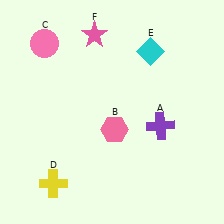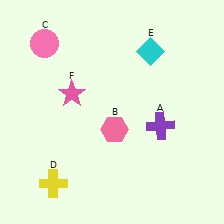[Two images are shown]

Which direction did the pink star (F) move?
The pink star (F) moved down.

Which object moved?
The pink star (F) moved down.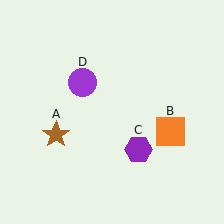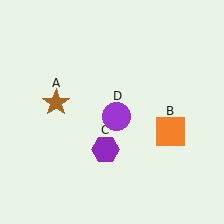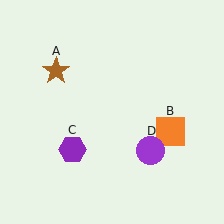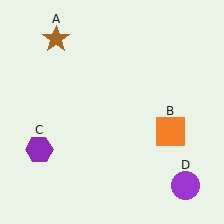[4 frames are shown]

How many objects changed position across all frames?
3 objects changed position: brown star (object A), purple hexagon (object C), purple circle (object D).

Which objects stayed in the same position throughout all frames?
Orange square (object B) remained stationary.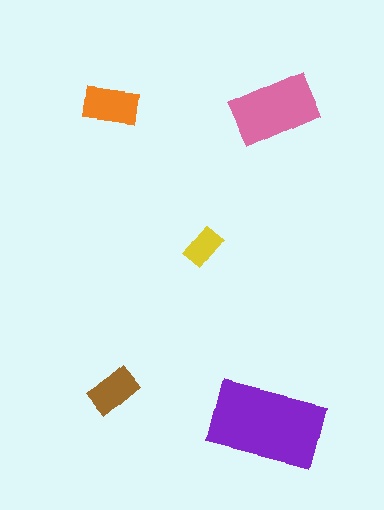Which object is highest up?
The pink rectangle is topmost.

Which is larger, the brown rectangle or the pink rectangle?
The pink one.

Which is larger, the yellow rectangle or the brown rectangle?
The brown one.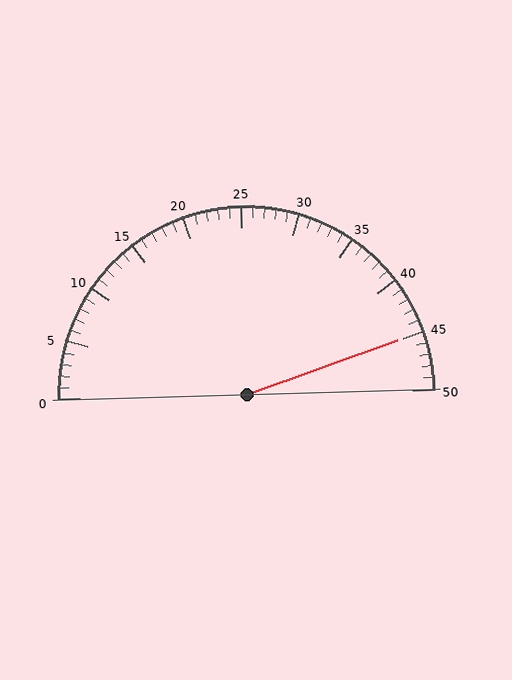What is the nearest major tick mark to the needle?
The nearest major tick mark is 45.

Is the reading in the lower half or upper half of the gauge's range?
The reading is in the upper half of the range (0 to 50).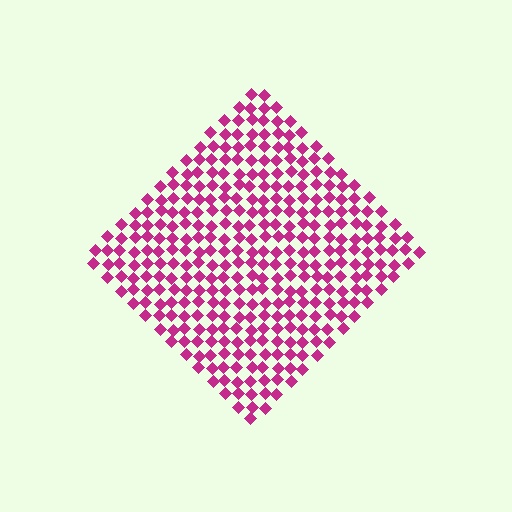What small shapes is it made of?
It is made of small diamonds.